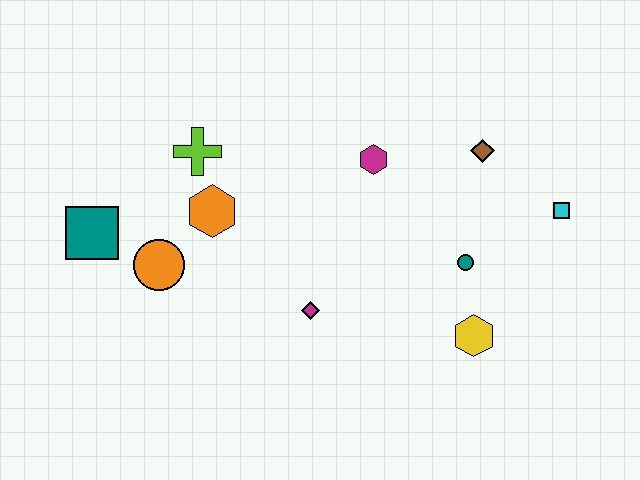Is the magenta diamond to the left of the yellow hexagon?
Yes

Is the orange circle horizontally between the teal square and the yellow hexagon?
Yes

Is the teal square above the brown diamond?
No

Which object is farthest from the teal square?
The cyan square is farthest from the teal square.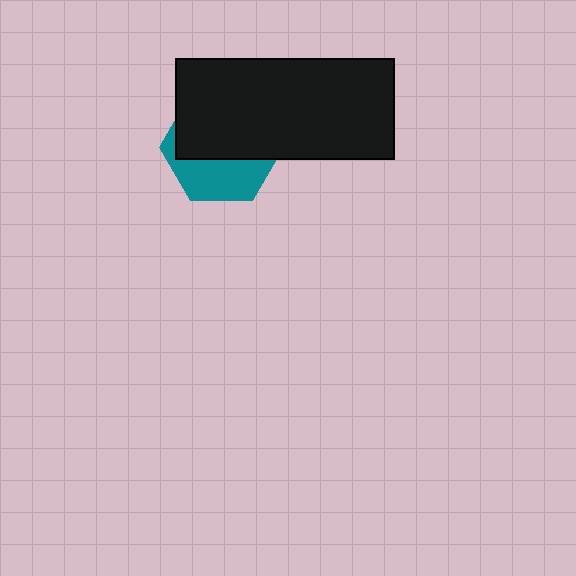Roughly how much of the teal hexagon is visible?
A small part of it is visible (roughly 40%).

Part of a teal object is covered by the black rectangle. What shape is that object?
It is a hexagon.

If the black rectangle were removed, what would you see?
You would see the complete teal hexagon.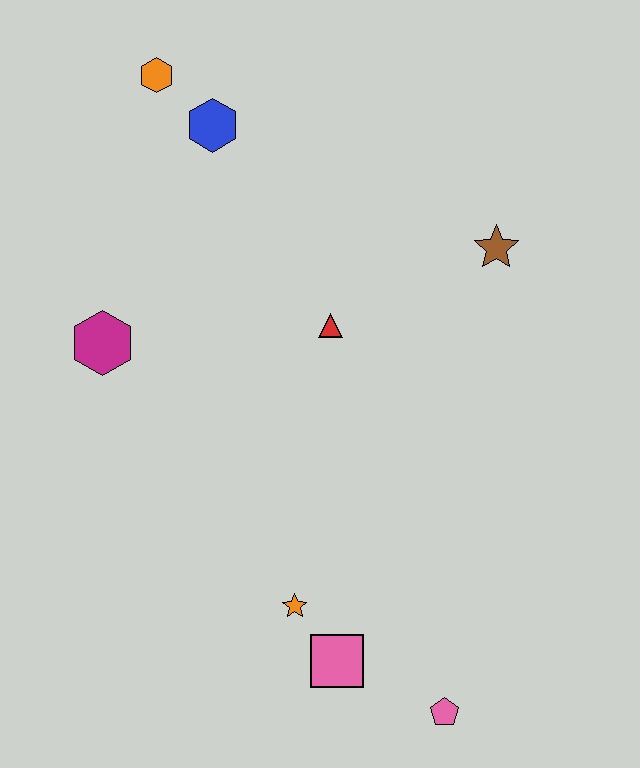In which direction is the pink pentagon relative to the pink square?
The pink pentagon is to the right of the pink square.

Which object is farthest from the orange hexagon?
The pink pentagon is farthest from the orange hexagon.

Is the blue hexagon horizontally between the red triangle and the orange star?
No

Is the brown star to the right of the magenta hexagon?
Yes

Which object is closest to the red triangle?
The brown star is closest to the red triangle.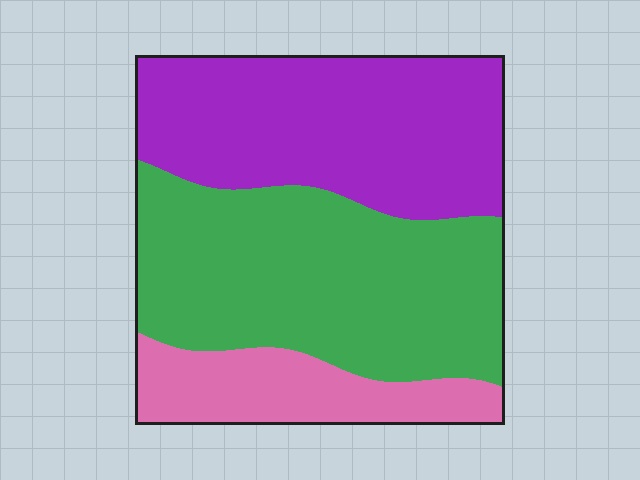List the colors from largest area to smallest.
From largest to smallest: green, purple, pink.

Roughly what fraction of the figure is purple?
Purple covers around 40% of the figure.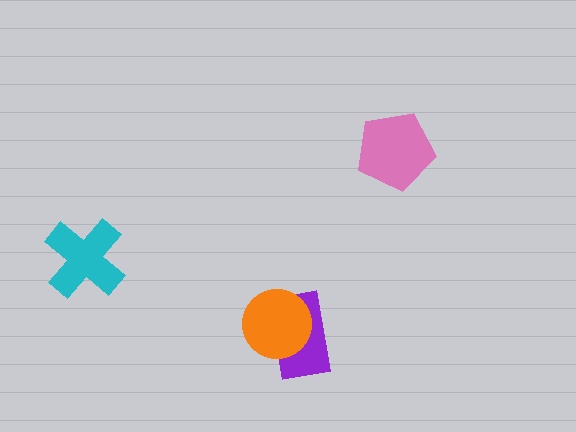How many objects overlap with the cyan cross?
0 objects overlap with the cyan cross.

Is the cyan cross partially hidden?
No, no other shape covers it.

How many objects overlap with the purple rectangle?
1 object overlaps with the purple rectangle.